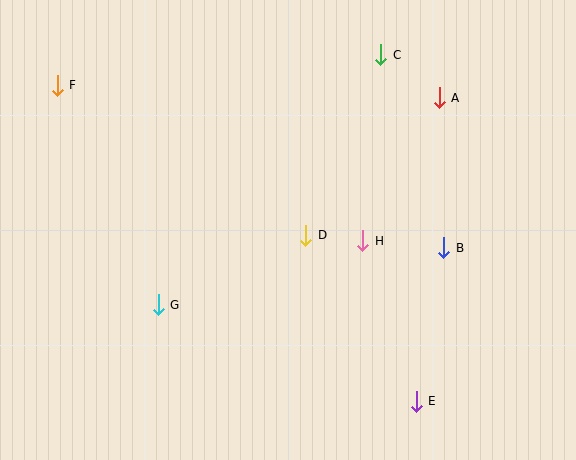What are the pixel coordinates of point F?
Point F is at (57, 85).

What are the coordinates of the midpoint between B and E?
The midpoint between B and E is at (430, 325).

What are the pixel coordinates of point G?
Point G is at (158, 305).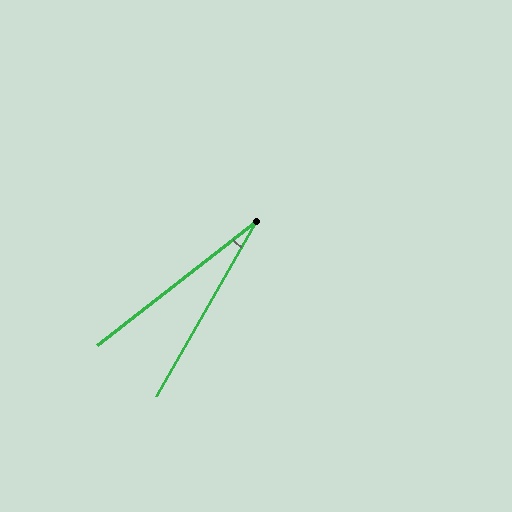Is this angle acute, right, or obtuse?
It is acute.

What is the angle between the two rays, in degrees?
Approximately 22 degrees.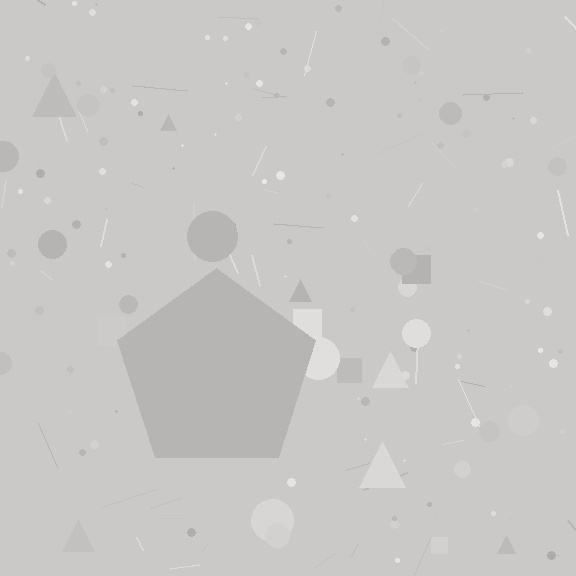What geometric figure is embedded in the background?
A pentagon is embedded in the background.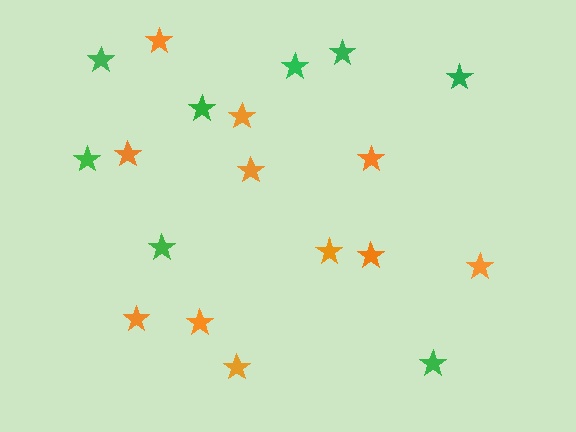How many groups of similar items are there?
There are 2 groups: one group of green stars (8) and one group of orange stars (11).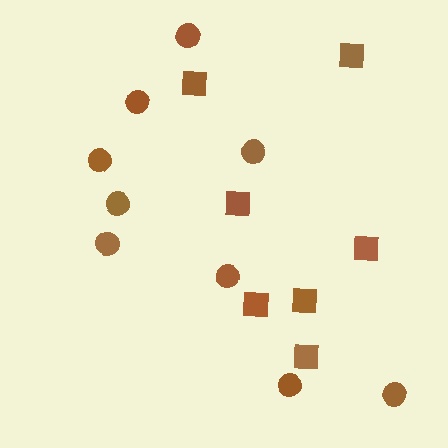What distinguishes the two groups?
There are 2 groups: one group of squares (7) and one group of circles (9).